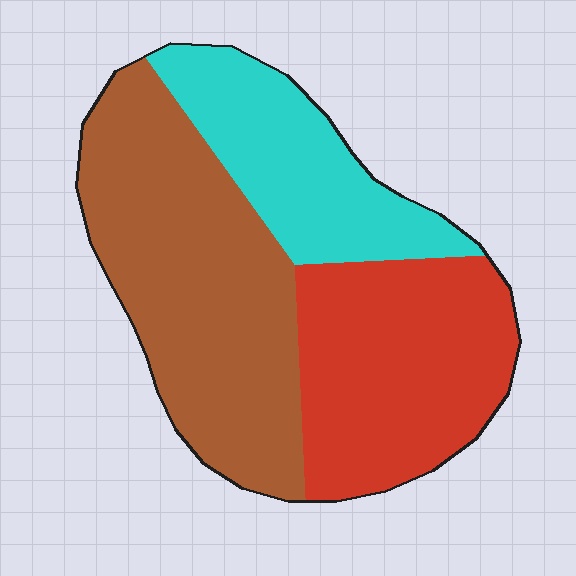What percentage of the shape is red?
Red covers about 35% of the shape.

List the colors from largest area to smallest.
From largest to smallest: brown, red, cyan.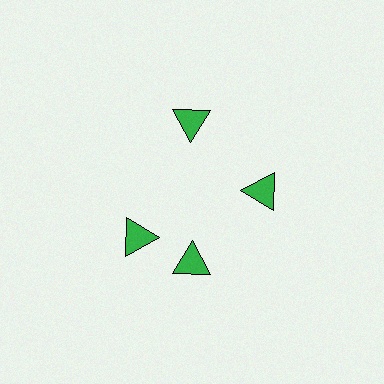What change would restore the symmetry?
The symmetry would be restored by rotating it back into even spacing with its neighbors so that all 4 triangles sit at equal angles and equal distance from the center.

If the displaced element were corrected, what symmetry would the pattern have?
It would have 4-fold rotational symmetry — the pattern would map onto itself every 90 degrees.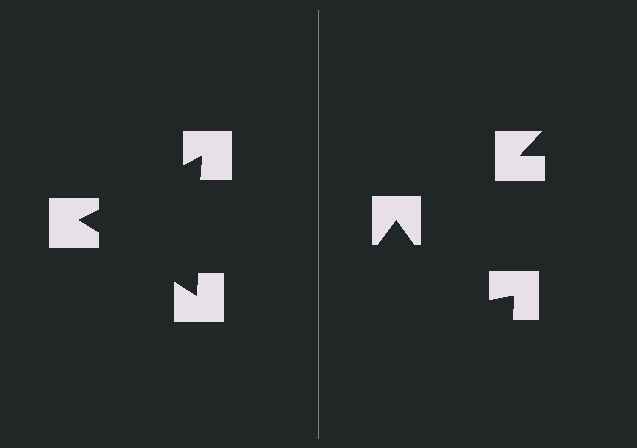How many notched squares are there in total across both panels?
6 — 3 on each side.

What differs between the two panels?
The notched squares are positioned identically on both sides; only the wedge orientations differ. On the left they align to a triangle; on the right they are misaligned.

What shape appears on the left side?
An illusory triangle.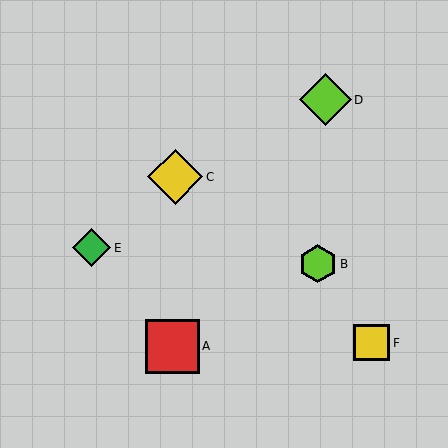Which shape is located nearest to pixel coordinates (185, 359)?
The red square (labeled A) at (172, 346) is nearest to that location.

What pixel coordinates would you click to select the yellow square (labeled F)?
Click at (372, 343) to select the yellow square F.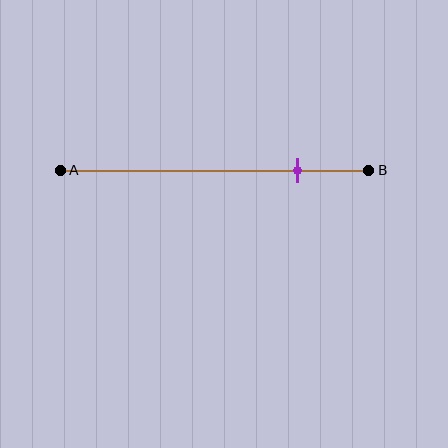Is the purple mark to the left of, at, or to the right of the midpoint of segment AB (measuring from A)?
The purple mark is to the right of the midpoint of segment AB.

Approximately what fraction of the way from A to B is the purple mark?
The purple mark is approximately 75% of the way from A to B.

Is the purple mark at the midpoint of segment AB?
No, the mark is at about 75% from A, not at the 50% midpoint.